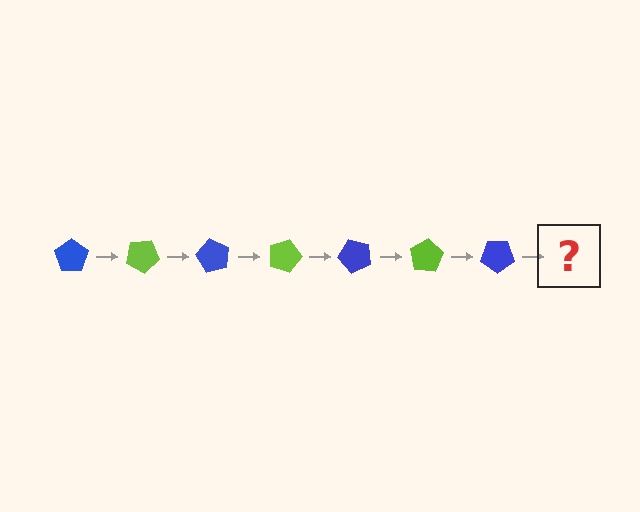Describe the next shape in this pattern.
It should be a lime pentagon, rotated 210 degrees from the start.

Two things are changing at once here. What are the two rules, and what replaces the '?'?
The two rules are that it rotates 30 degrees each step and the color cycles through blue and lime. The '?' should be a lime pentagon, rotated 210 degrees from the start.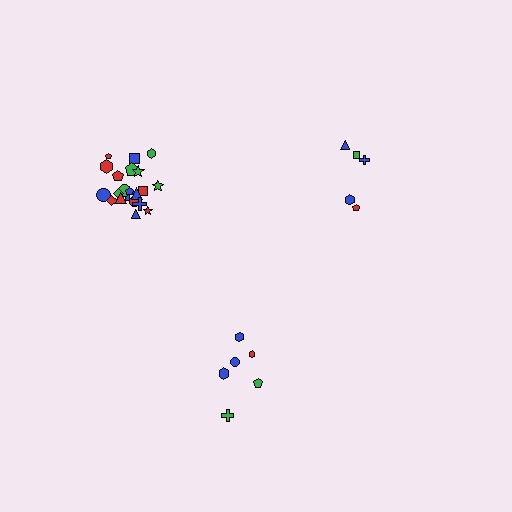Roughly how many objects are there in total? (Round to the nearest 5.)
Roughly 35 objects in total.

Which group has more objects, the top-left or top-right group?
The top-left group.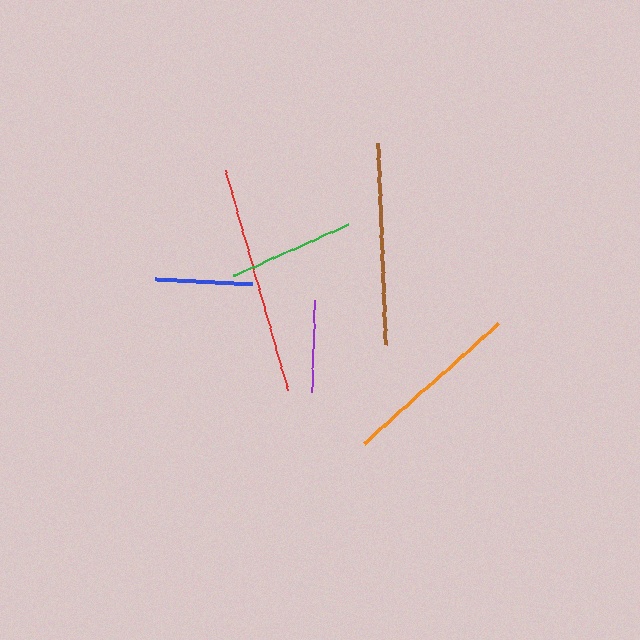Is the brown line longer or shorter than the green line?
The brown line is longer than the green line.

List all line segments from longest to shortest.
From longest to shortest: red, brown, orange, green, blue, purple.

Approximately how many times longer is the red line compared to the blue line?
The red line is approximately 2.4 times the length of the blue line.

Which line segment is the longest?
The red line is the longest at approximately 229 pixels.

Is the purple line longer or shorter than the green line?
The green line is longer than the purple line.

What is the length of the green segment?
The green segment is approximately 126 pixels long.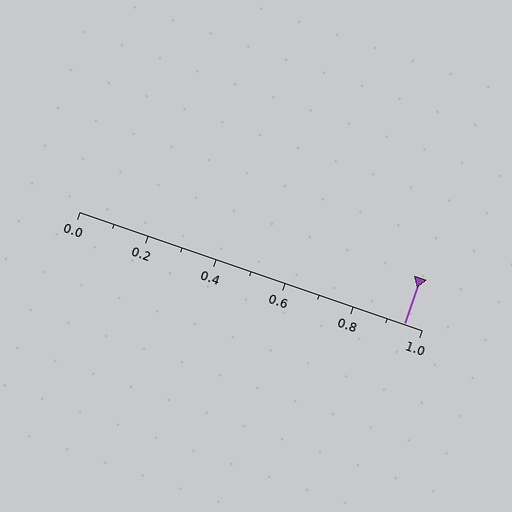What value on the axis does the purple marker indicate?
The marker indicates approximately 0.95.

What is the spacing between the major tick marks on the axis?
The major ticks are spaced 0.2 apart.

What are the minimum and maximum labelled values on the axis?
The axis runs from 0.0 to 1.0.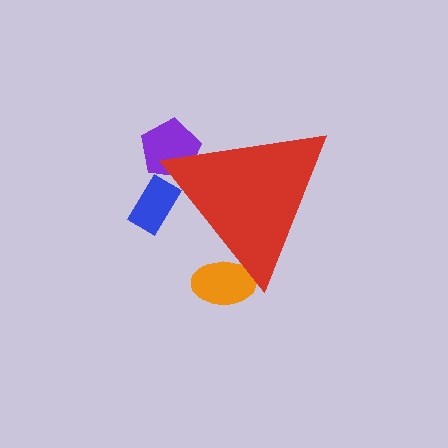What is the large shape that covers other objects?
A red triangle.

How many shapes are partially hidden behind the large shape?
3 shapes are partially hidden.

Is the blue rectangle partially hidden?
Yes, the blue rectangle is partially hidden behind the red triangle.